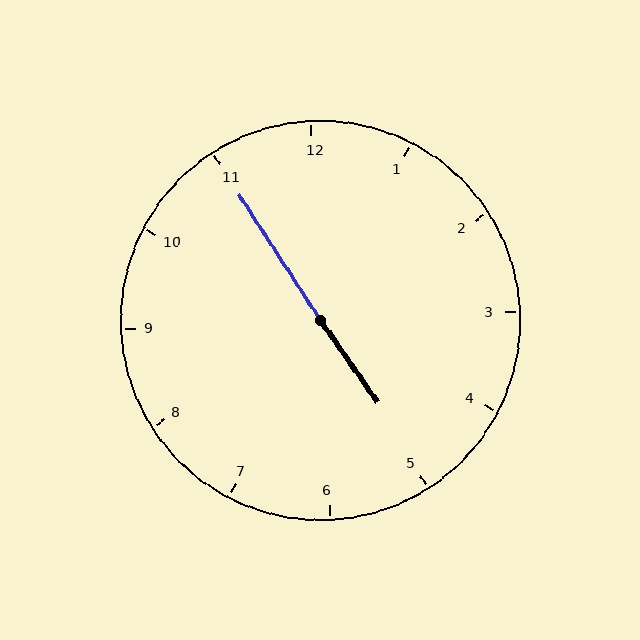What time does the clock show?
4:55.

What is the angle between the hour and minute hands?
Approximately 178 degrees.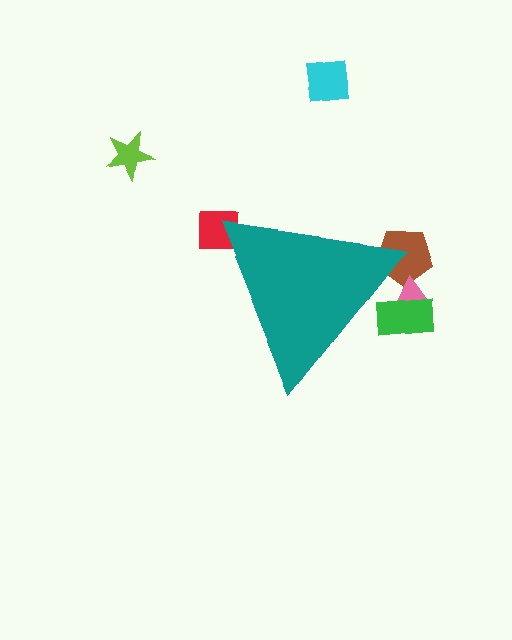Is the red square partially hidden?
Yes, the red square is partially hidden behind the teal triangle.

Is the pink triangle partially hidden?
Yes, the pink triangle is partially hidden behind the teal triangle.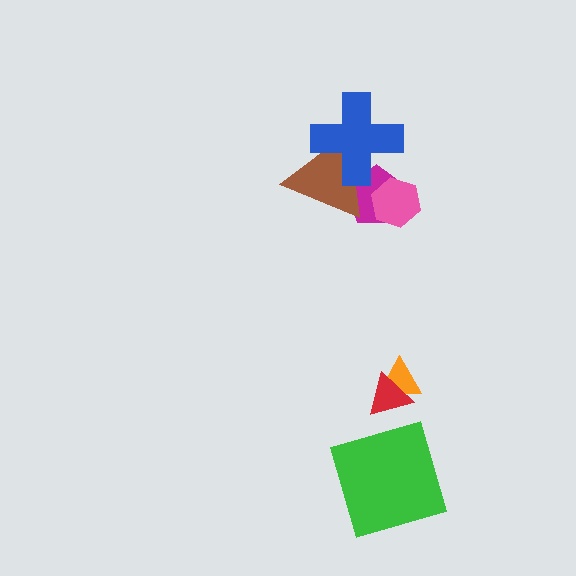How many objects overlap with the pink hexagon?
1 object overlaps with the pink hexagon.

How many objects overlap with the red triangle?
1 object overlaps with the red triangle.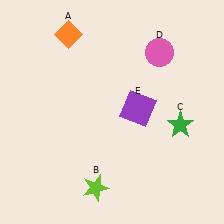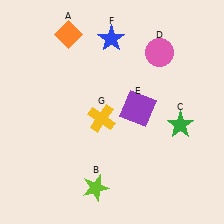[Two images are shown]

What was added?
A blue star (F), a yellow cross (G) were added in Image 2.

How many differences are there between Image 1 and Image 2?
There are 2 differences between the two images.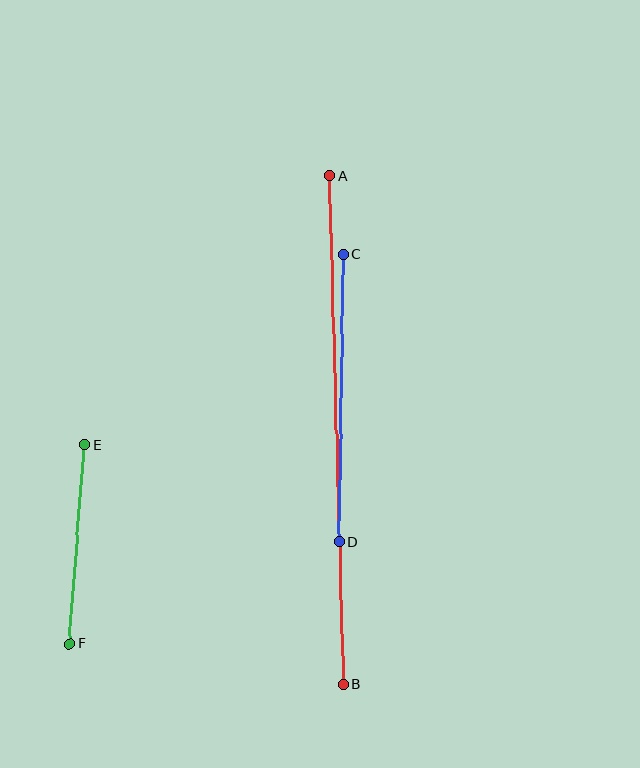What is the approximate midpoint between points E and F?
The midpoint is at approximately (77, 544) pixels.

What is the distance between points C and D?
The distance is approximately 287 pixels.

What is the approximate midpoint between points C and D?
The midpoint is at approximately (341, 398) pixels.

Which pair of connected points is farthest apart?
Points A and B are farthest apart.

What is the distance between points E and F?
The distance is approximately 199 pixels.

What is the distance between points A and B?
The distance is approximately 509 pixels.